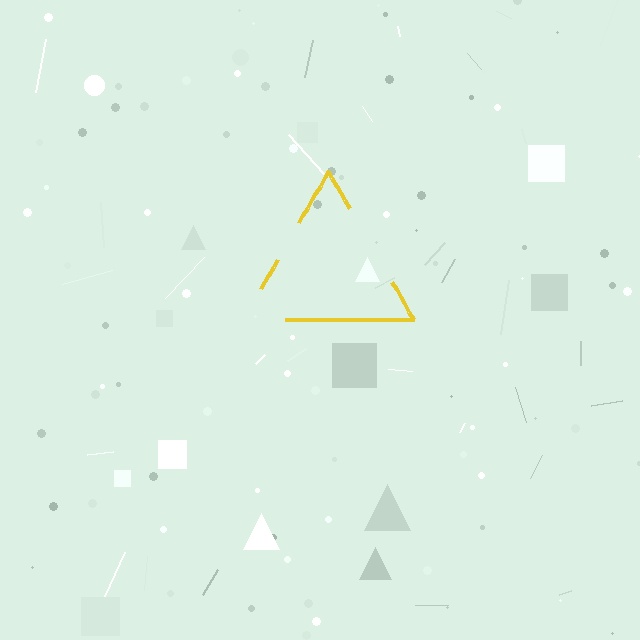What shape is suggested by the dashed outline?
The dashed outline suggests a triangle.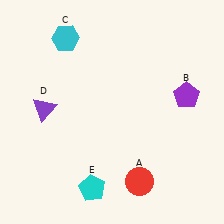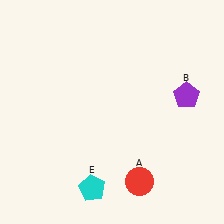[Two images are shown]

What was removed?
The cyan hexagon (C), the purple triangle (D) were removed in Image 2.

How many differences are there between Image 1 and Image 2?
There are 2 differences between the two images.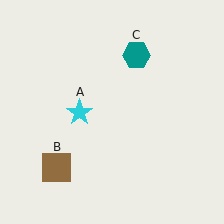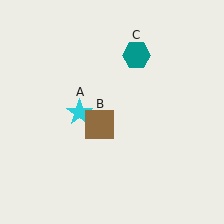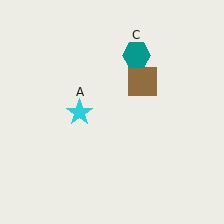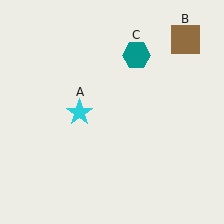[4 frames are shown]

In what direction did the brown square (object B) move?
The brown square (object B) moved up and to the right.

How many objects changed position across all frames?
1 object changed position: brown square (object B).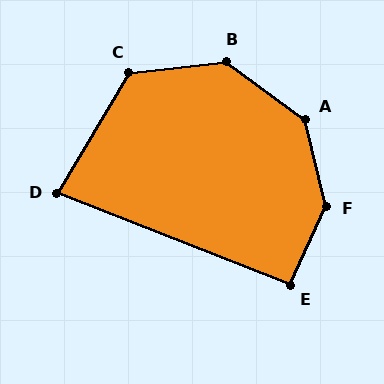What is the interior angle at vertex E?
Approximately 93 degrees (approximately right).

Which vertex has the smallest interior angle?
D, at approximately 81 degrees.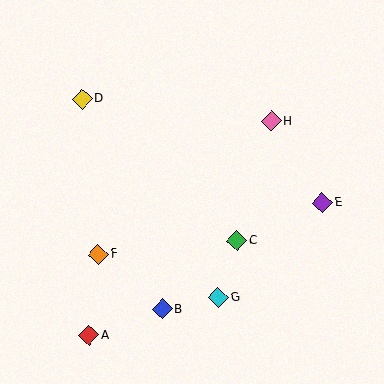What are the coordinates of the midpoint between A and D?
The midpoint between A and D is at (86, 217).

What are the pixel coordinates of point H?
Point H is at (271, 121).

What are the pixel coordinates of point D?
Point D is at (82, 99).